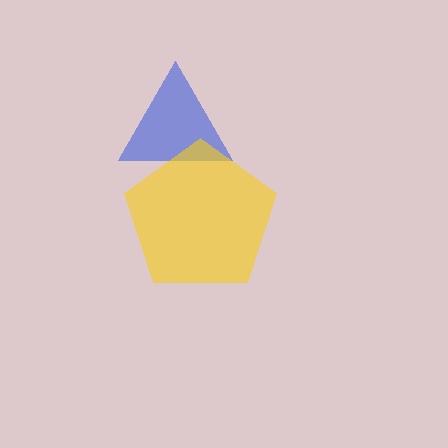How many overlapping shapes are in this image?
There are 2 overlapping shapes in the image.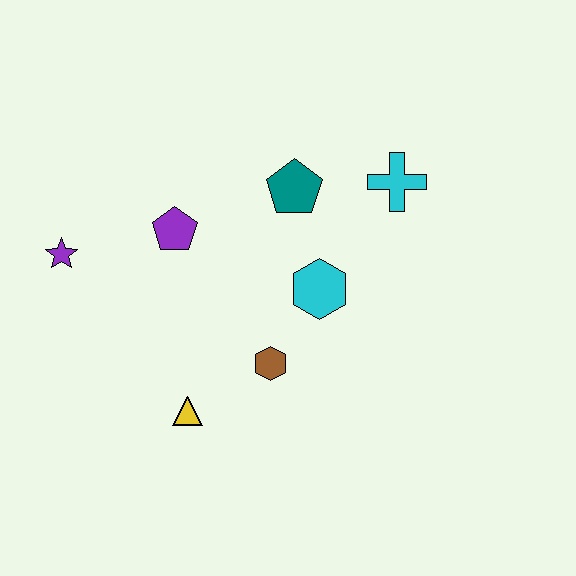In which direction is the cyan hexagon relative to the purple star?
The cyan hexagon is to the right of the purple star.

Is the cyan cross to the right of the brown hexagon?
Yes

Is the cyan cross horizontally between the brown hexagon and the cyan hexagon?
No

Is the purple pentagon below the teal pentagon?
Yes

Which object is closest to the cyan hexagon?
The brown hexagon is closest to the cyan hexagon.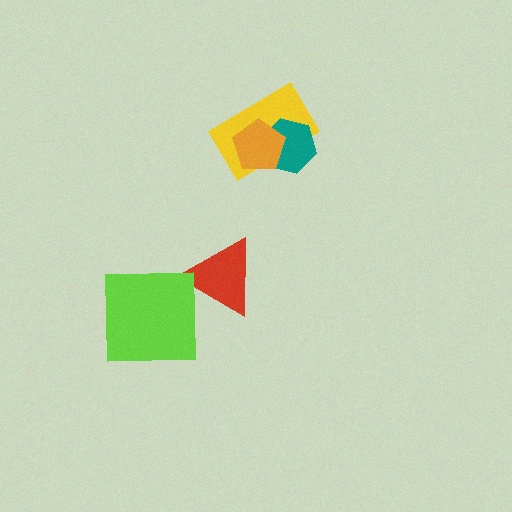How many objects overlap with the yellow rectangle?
2 objects overlap with the yellow rectangle.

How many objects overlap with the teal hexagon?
2 objects overlap with the teal hexagon.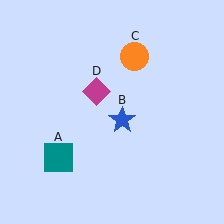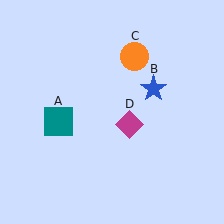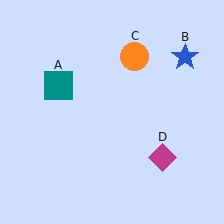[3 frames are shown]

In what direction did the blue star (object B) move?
The blue star (object B) moved up and to the right.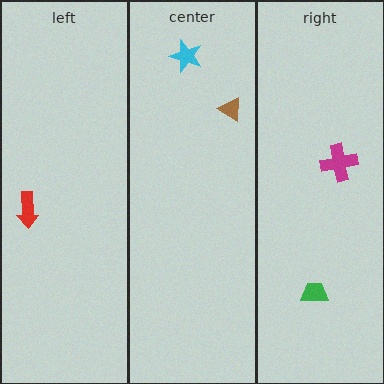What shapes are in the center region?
The cyan star, the brown triangle.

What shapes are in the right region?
The green trapezoid, the magenta cross.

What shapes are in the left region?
The red arrow.